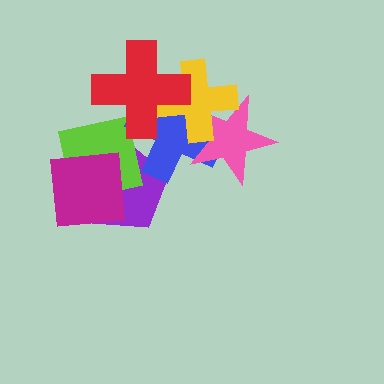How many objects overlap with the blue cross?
4 objects overlap with the blue cross.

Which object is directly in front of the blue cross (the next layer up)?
The pink star is directly in front of the blue cross.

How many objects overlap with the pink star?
2 objects overlap with the pink star.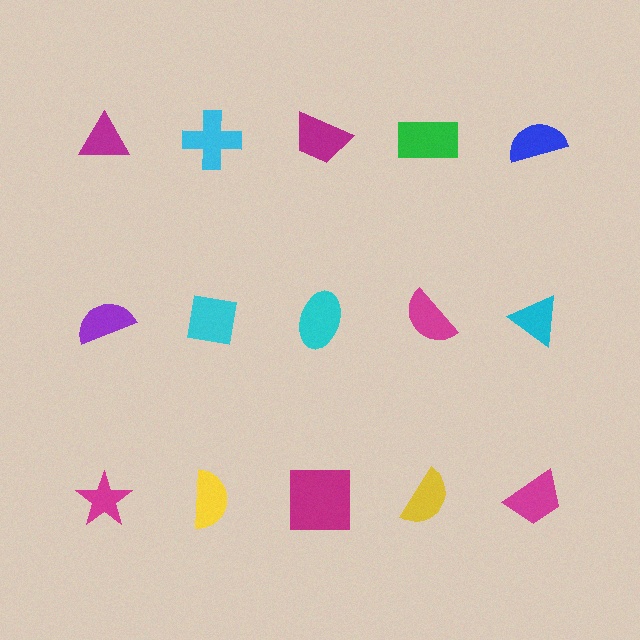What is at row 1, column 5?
A blue semicircle.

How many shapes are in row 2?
5 shapes.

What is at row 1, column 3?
A magenta trapezoid.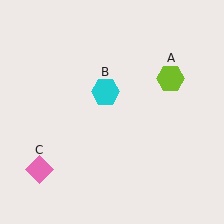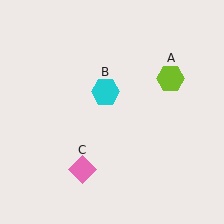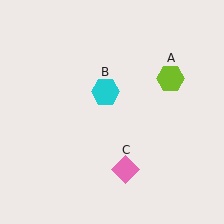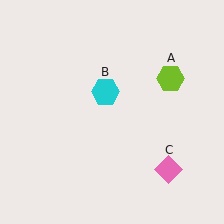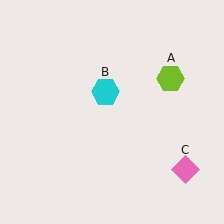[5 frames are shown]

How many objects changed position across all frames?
1 object changed position: pink diamond (object C).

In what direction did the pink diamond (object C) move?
The pink diamond (object C) moved right.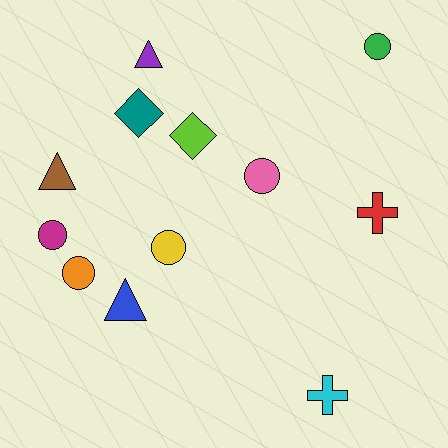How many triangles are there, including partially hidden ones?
There are 3 triangles.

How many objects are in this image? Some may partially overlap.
There are 12 objects.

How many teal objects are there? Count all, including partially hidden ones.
There is 1 teal object.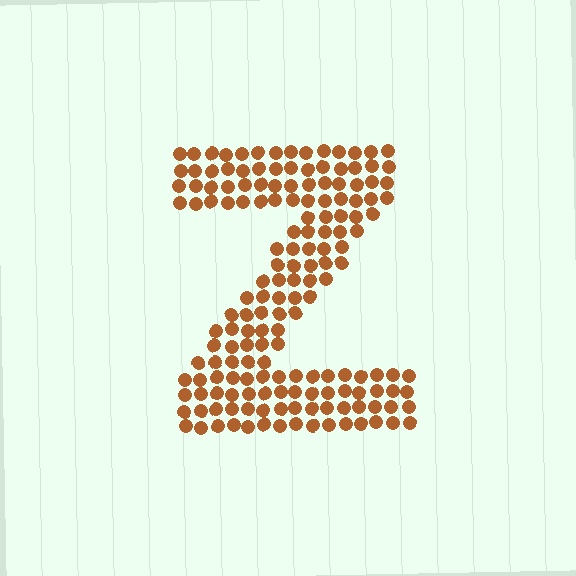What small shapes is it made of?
It is made of small circles.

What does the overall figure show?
The overall figure shows the letter Z.